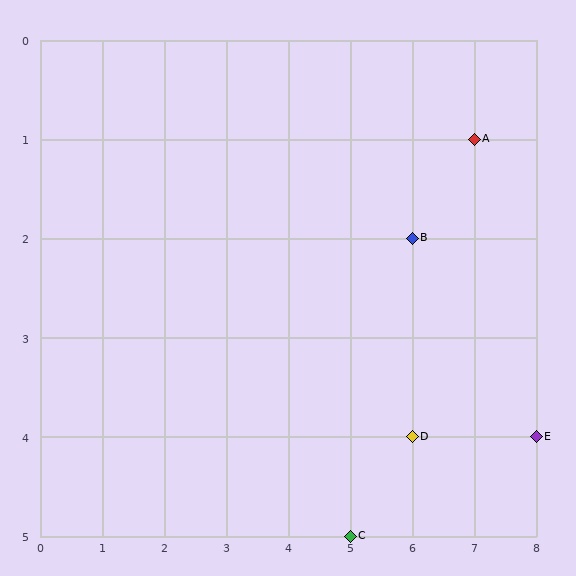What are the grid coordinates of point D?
Point D is at grid coordinates (6, 4).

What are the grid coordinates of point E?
Point E is at grid coordinates (8, 4).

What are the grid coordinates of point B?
Point B is at grid coordinates (6, 2).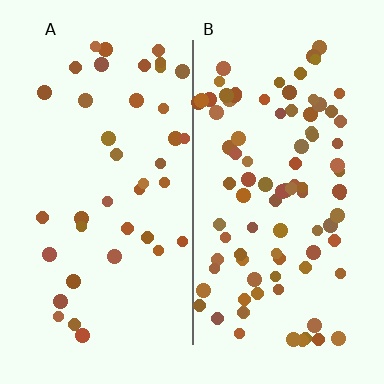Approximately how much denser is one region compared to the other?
Approximately 2.3× — region B over region A.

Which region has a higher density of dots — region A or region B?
B (the right).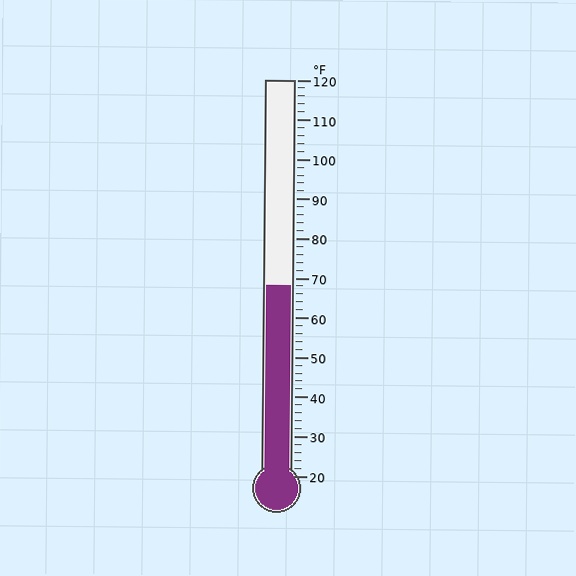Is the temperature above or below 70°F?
The temperature is below 70°F.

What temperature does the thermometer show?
The thermometer shows approximately 68°F.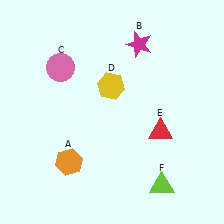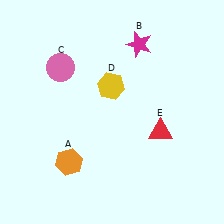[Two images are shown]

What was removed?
The lime triangle (F) was removed in Image 2.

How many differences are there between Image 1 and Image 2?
There is 1 difference between the two images.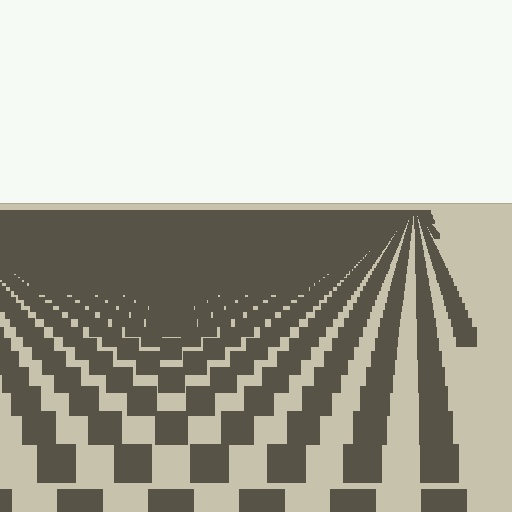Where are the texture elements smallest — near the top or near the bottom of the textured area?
Near the top.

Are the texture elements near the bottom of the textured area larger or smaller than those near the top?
Larger. Near the bottom, elements are closer to the viewer and appear at a bigger on-screen size.